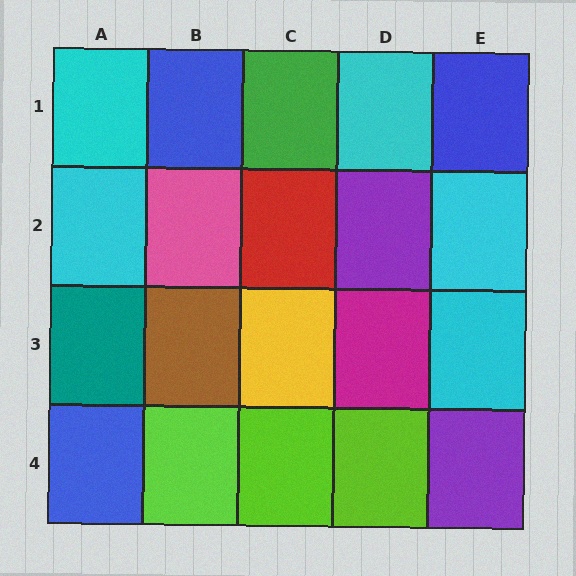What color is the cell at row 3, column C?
Yellow.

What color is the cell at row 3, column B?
Brown.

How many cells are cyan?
5 cells are cyan.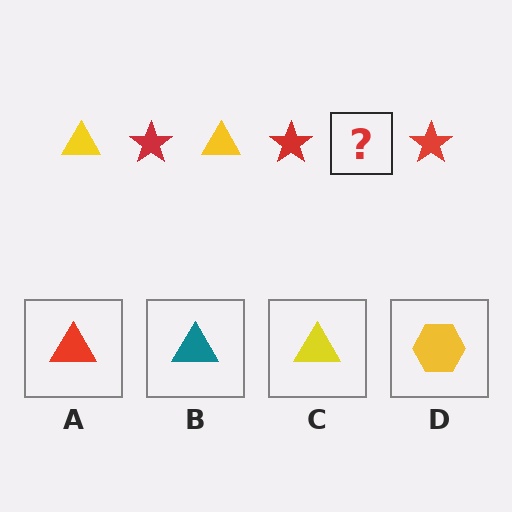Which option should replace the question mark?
Option C.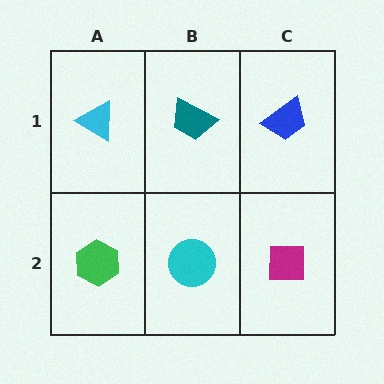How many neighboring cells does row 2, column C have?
2.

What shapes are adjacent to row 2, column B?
A teal trapezoid (row 1, column B), a green hexagon (row 2, column A), a magenta square (row 2, column C).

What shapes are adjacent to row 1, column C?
A magenta square (row 2, column C), a teal trapezoid (row 1, column B).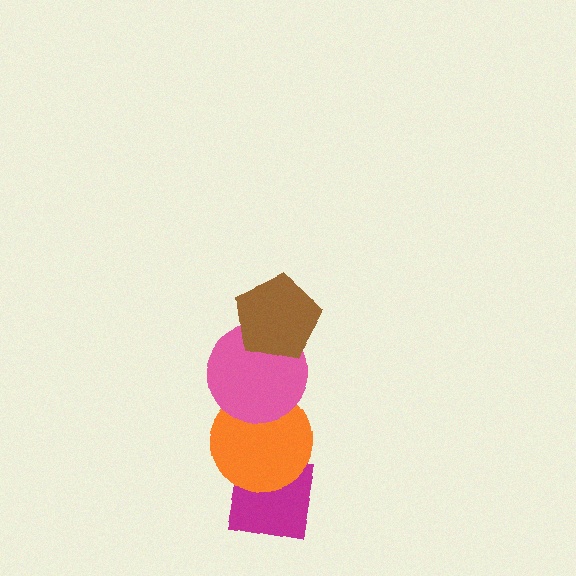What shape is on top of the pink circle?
The brown pentagon is on top of the pink circle.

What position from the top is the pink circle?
The pink circle is 2nd from the top.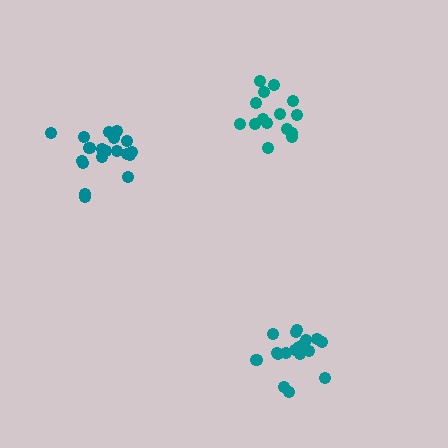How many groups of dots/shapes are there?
There are 3 groups.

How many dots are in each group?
Group 1: 19 dots, Group 2: 18 dots, Group 3: 15 dots (52 total).